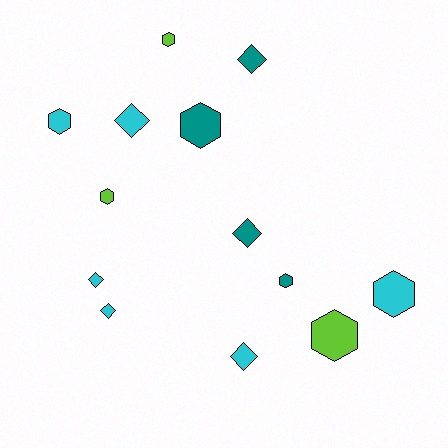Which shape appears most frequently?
Hexagon, with 7 objects.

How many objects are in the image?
There are 13 objects.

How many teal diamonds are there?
There are 2 teal diamonds.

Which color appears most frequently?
Cyan, with 6 objects.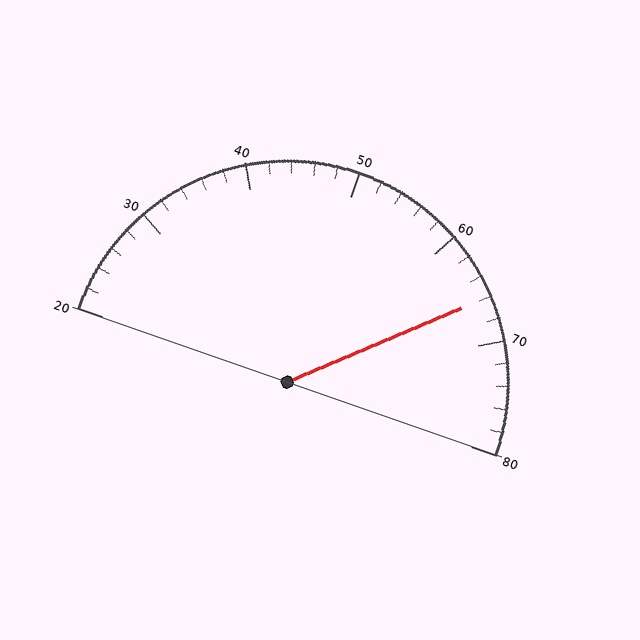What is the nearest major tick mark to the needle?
The nearest major tick mark is 70.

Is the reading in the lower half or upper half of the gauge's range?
The reading is in the upper half of the range (20 to 80).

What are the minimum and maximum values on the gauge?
The gauge ranges from 20 to 80.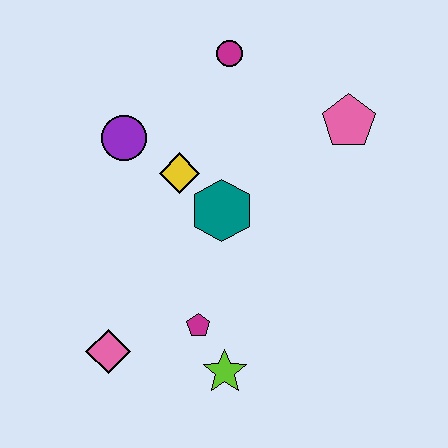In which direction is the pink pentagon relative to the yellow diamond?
The pink pentagon is to the right of the yellow diamond.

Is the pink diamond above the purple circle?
No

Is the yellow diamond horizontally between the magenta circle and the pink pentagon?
No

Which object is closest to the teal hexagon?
The yellow diamond is closest to the teal hexagon.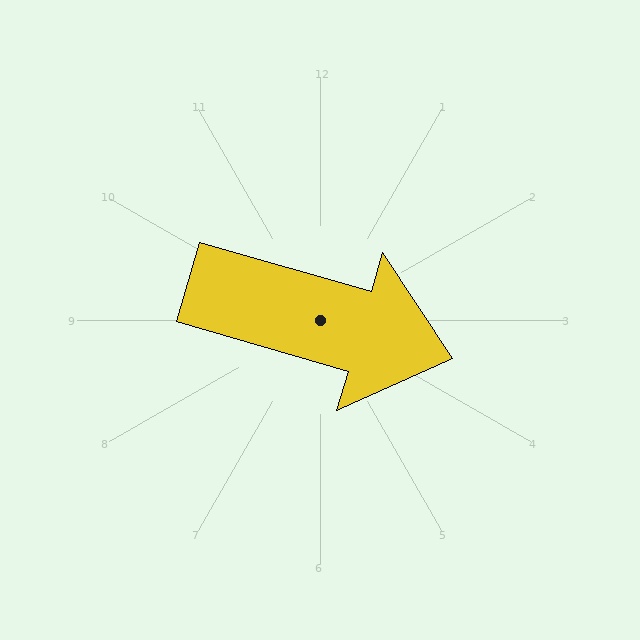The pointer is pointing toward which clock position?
Roughly 4 o'clock.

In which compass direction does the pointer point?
East.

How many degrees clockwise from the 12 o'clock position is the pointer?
Approximately 106 degrees.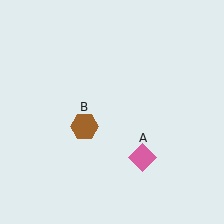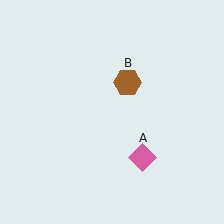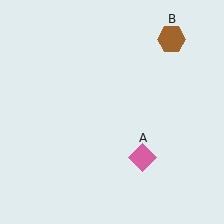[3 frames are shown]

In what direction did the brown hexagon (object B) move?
The brown hexagon (object B) moved up and to the right.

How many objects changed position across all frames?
1 object changed position: brown hexagon (object B).